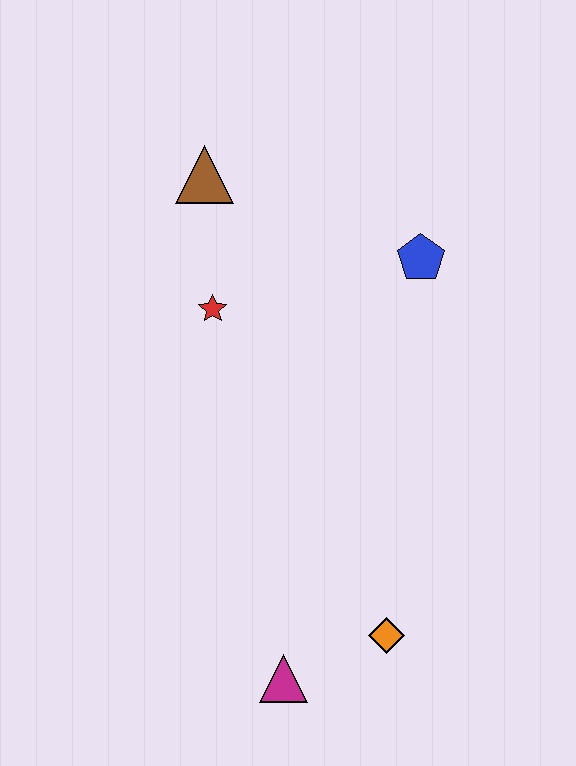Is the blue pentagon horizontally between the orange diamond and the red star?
No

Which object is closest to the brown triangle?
The red star is closest to the brown triangle.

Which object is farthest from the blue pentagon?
The magenta triangle is farthest from the blue pentagon.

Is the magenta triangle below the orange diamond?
Yes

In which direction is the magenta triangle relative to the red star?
The magenta triangle is below the red star.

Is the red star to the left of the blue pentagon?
Yes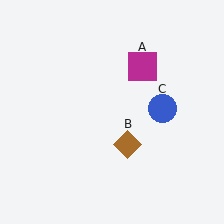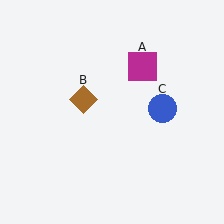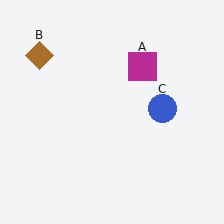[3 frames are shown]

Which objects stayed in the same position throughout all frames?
Magenta square (object A) and blue circle (object C) remained stationary.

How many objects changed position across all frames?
1 object changed position: brown diamond (object B).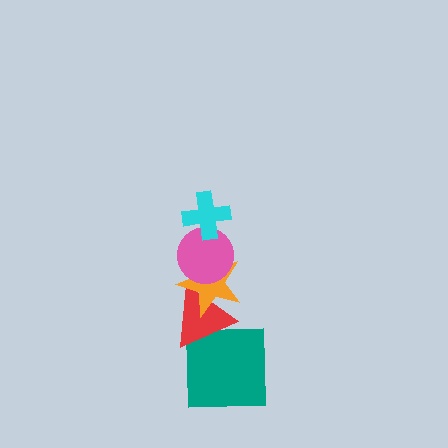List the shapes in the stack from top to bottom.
From top to bottom: the cyan cross, the pink circle, the orange star, the red triangle, the teal square.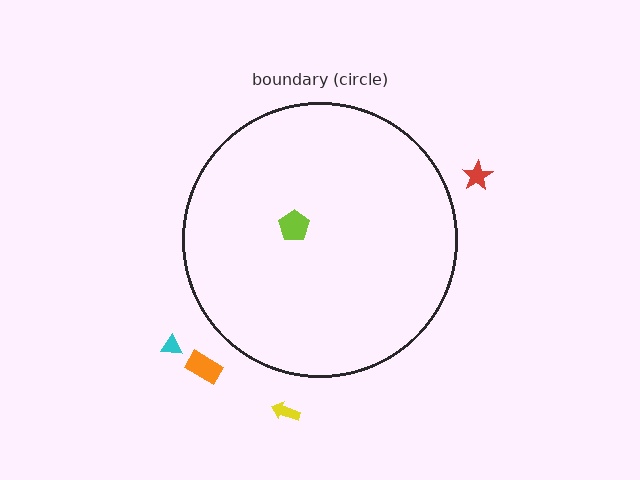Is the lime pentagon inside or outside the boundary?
Inside.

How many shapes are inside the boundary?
1 inside, 4 outside.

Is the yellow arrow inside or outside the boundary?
Outside.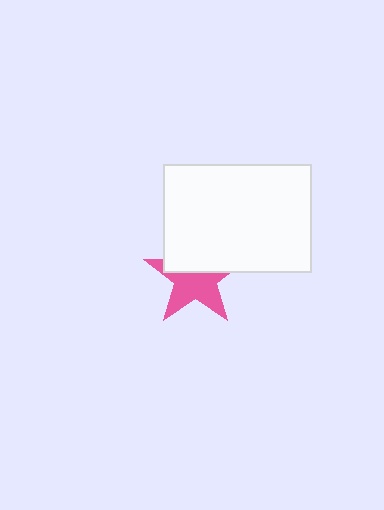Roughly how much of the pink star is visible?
About half of it is visible (roughly 56%).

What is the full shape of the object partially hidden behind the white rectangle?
The partially hidden object is a pink star.